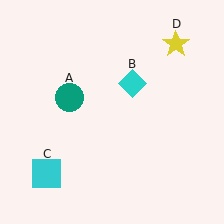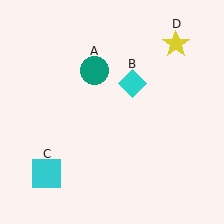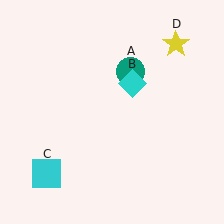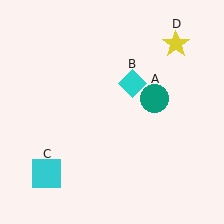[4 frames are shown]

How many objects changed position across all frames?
1 object changed position: teal circle (object A).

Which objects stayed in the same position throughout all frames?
Cyan diamond (object B) and cyan square (object C) and yellow star (object D) remained stationary.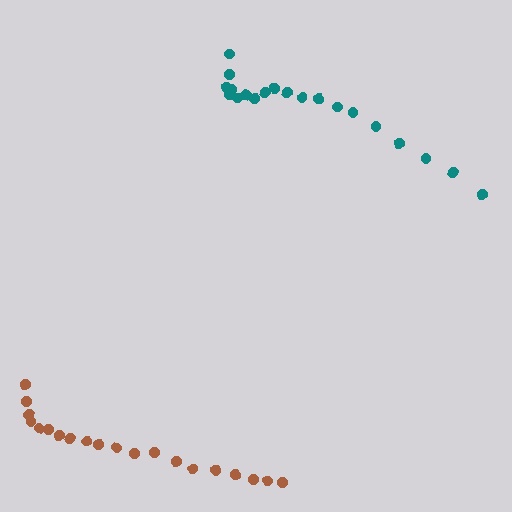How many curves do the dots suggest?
There are 2 distinct paths.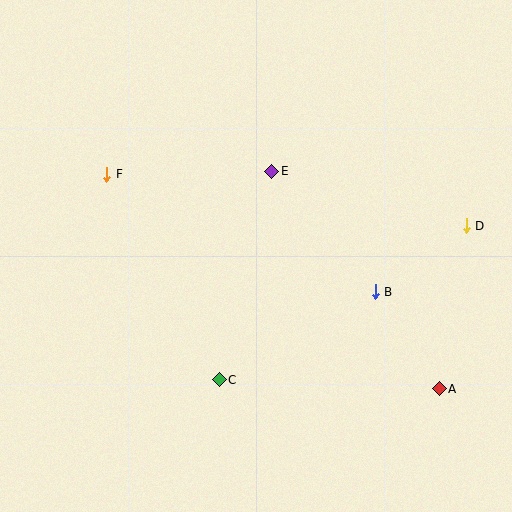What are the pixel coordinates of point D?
Point D is at (466, 226).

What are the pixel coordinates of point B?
Point B is at (375, 292).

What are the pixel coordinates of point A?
Point A is at (439, 389).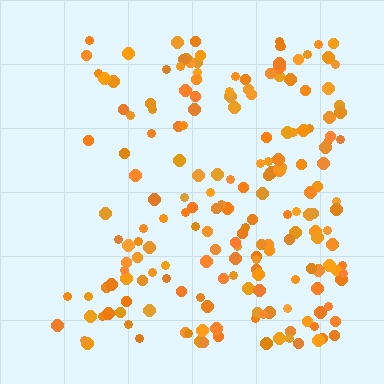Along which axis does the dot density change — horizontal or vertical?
Horizontal.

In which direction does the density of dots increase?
From left to right, with the right side densest.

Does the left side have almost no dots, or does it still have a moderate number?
Still a moderate number, just noticeably fewer than the right.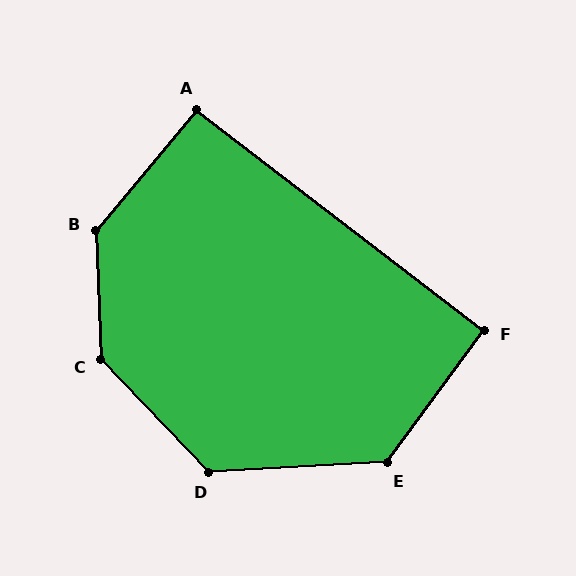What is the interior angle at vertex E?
Approximately 130 degrees (obtuse).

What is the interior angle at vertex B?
Approximately 138 degrees (obtuse).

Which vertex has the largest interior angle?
C, at approximately 138 degrees.